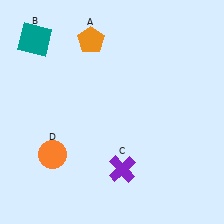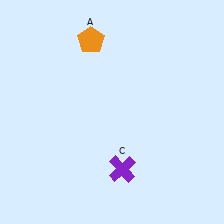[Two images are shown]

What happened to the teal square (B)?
The teal square (B) was removed in Image 2. It was in the top-left area of Image 1.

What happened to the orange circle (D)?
The orange circle (D) was removed in Image 2. It was in the bottom-left area of Image 1.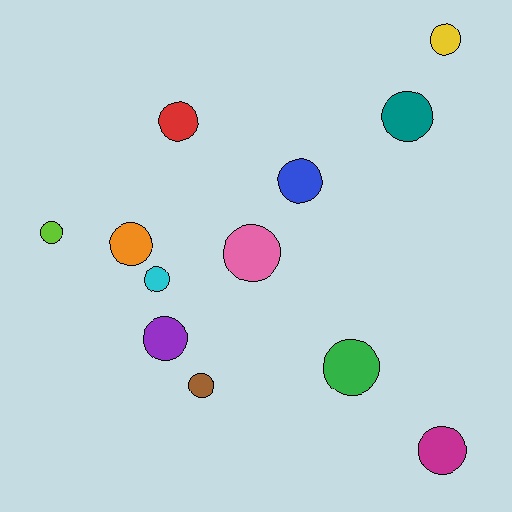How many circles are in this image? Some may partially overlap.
There are 12 circles.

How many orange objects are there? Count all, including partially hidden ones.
There is 1 orange object.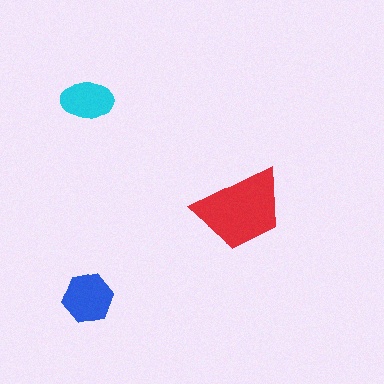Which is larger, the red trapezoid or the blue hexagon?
The red trapezoid.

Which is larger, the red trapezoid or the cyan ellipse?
The red trapezoid.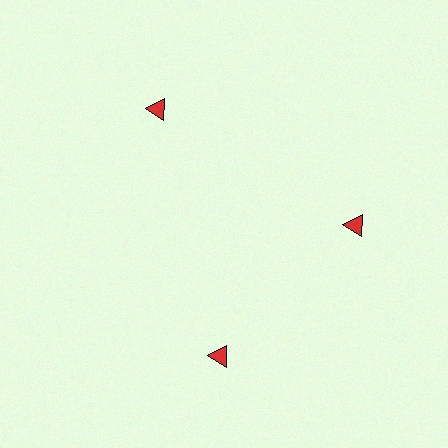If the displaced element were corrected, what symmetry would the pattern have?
It would have 3-fold rotational symmetry — the pattern would map onto itself every 120 degrees.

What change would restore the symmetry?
The symmetry would be restored by rotating it back into even spacing with its neighbors so that all 3 triangles sit at equal angles and equal distance from the center.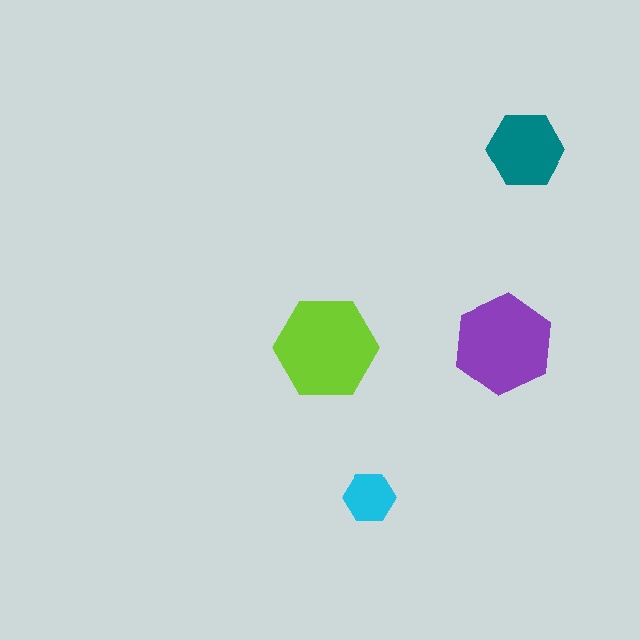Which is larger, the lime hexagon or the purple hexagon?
The lime one.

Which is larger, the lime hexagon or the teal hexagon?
The lime one.